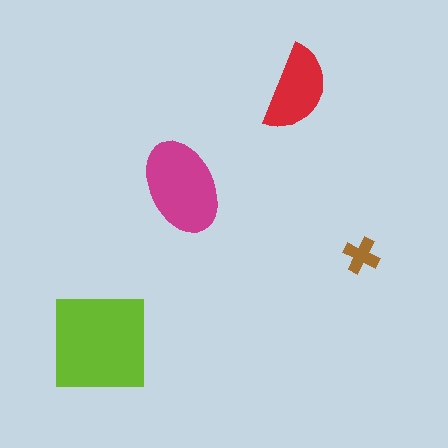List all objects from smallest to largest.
The brown cross, the red semicircle, the magenta ellipse, the lime square.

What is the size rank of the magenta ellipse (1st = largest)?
2nd.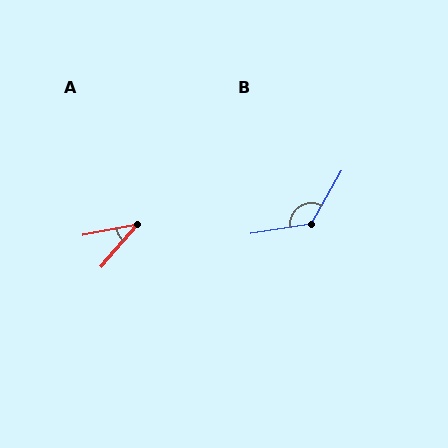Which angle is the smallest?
A, at approximately 39 degrees.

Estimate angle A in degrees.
Approximately 39 degrees.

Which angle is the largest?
B, at approximately 129 degrees.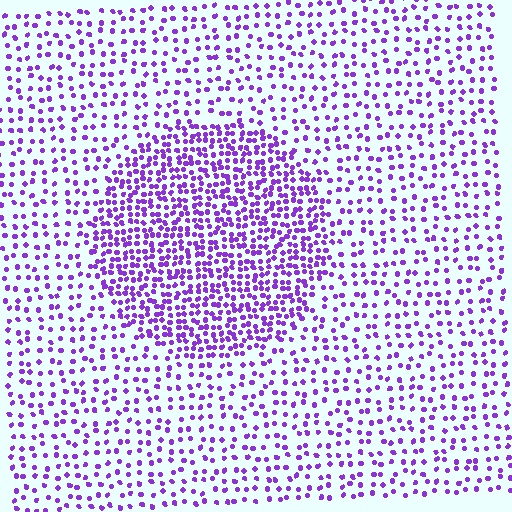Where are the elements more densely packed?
The elements are more densely packed inside the circle boundary.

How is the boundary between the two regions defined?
The boundary is defined by a change in element density (approximately 2.2x ratio). All elements are the same color, size, and shape.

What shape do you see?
I see a circle.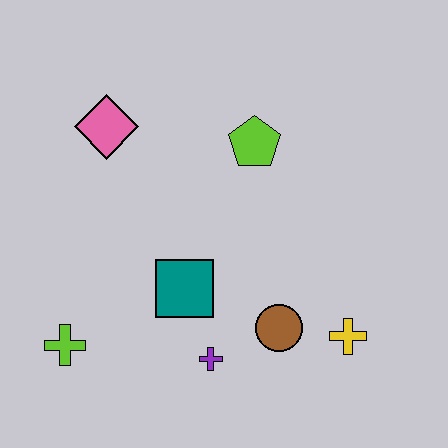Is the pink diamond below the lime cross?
No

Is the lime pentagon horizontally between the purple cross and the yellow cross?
Yes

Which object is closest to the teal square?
The purple cross is closest to the teal square.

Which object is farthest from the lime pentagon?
The lime cross is farthest from the lime pentagon.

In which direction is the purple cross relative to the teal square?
The purple cross is below the teal square.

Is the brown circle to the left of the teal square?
No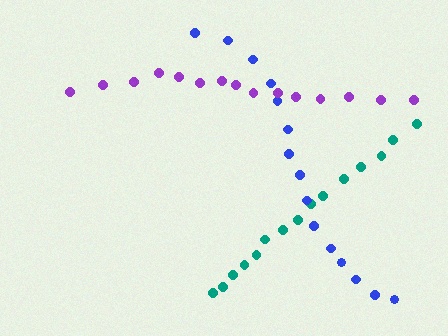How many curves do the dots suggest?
There are 3 distinct paths.